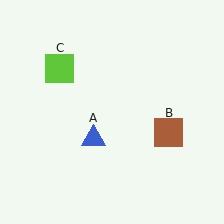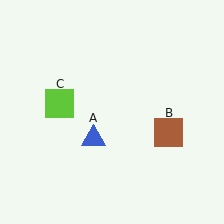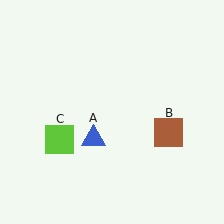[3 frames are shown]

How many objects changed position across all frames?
1 object changed position: lime square (object C).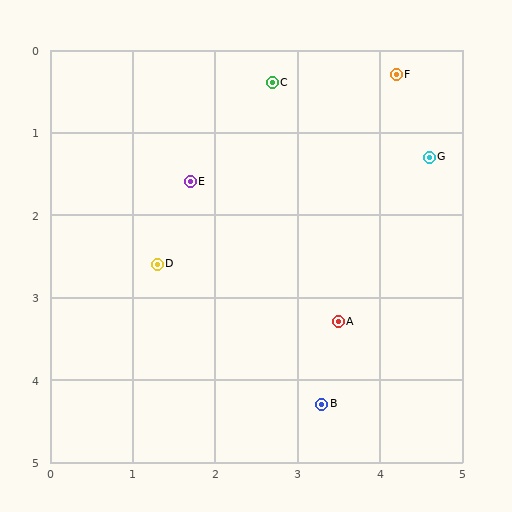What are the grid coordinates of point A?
Point A is at approximately (3.5, 3.3).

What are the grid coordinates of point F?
Point F is at approximately (4.2, 0.3).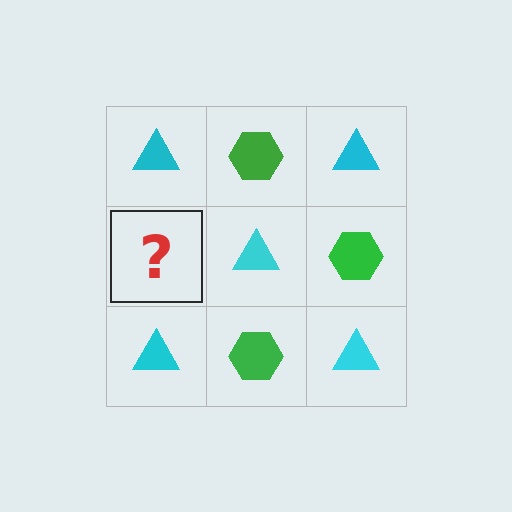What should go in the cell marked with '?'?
The missing cell should contain a green hexagon.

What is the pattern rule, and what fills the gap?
The rule is that it alternates cyan triangle and green hexagon in a checkerboard pattern. The gap should be filled with a green hexagon.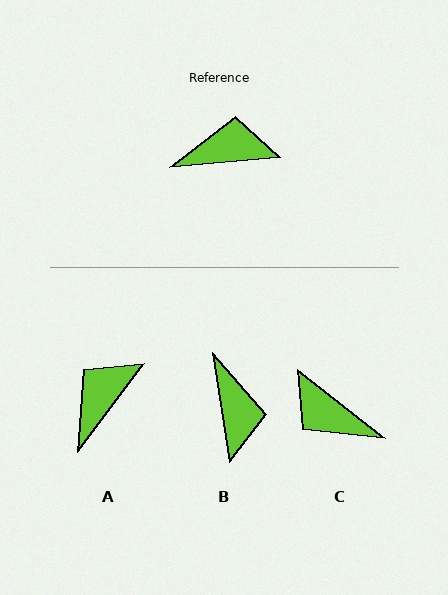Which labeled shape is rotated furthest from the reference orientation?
C, about 137 degrees away.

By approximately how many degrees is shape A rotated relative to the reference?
Approximately 48 degrees counter-clockwise.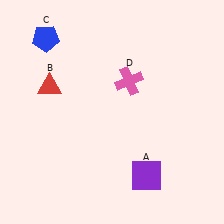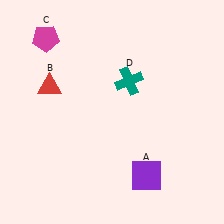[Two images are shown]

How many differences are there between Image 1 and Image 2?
There are 2 differences between the two images.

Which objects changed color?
C changed from blue to magenta. D changed from pink to teal.